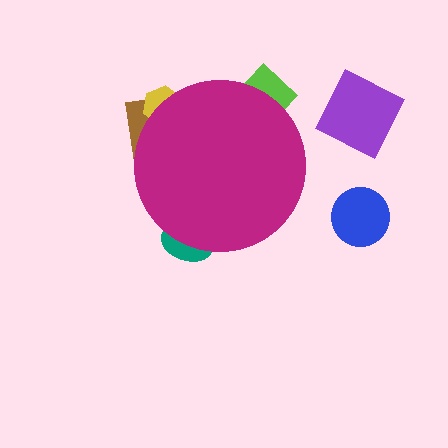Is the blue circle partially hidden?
No, the blue circle is fully visible.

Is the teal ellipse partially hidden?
Yes, the teal ellipse is partially hidden behind the magenta circle.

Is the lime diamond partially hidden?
Yes, the lime diamond is partially hidden behind the magenta circle.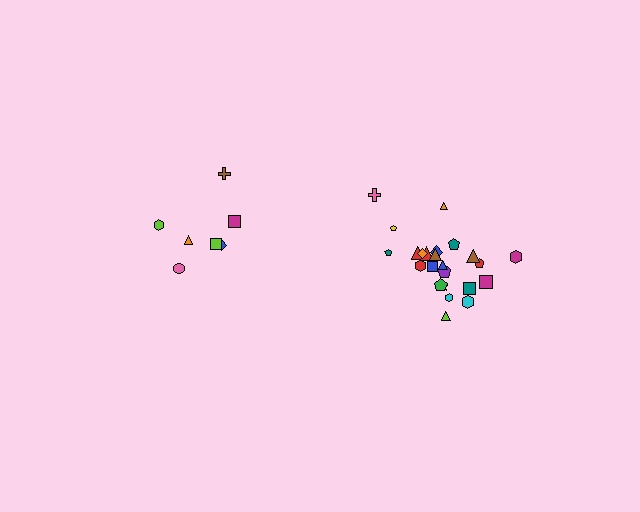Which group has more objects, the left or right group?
The right group.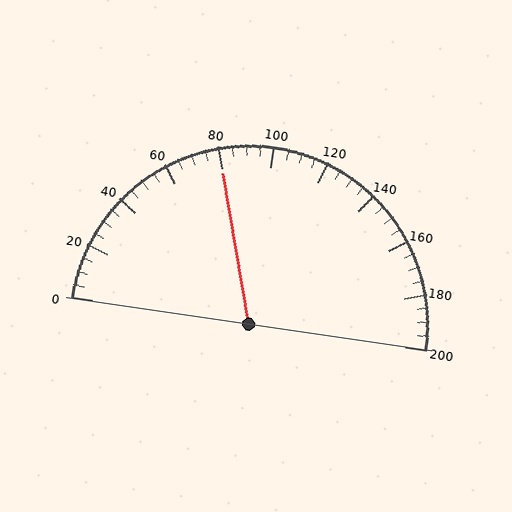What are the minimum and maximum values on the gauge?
The gauge ranges from 0 to 200.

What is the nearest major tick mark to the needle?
The nearest major tick mark is 80.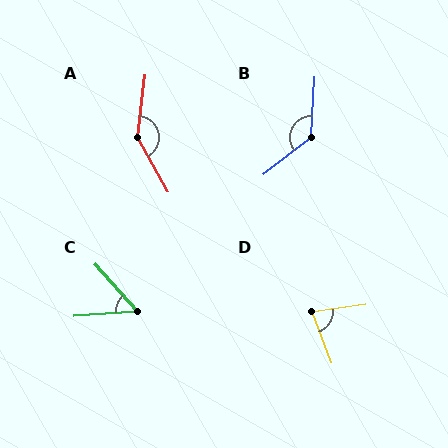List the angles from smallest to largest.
C (52°), D (77°), B (131°), A (144°).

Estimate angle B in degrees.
Approximately 131 degrees.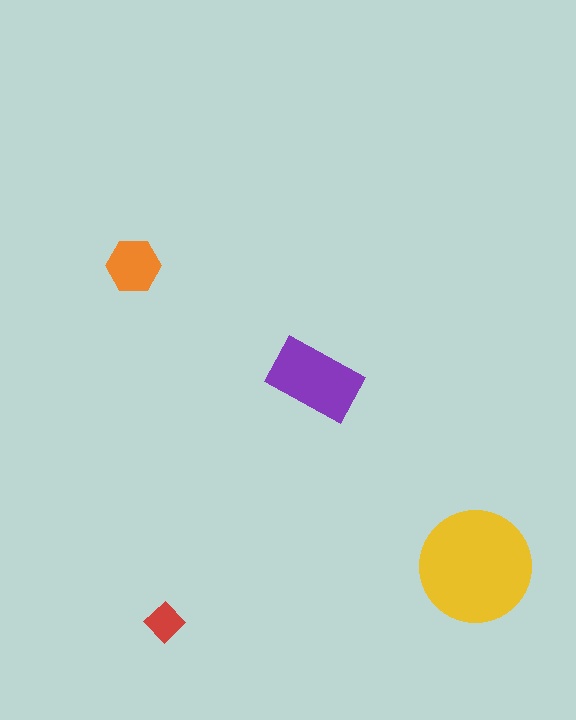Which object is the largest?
The yellow circle.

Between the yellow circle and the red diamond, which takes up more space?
The yellow circle.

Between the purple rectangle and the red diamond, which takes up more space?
The purple rectangle.